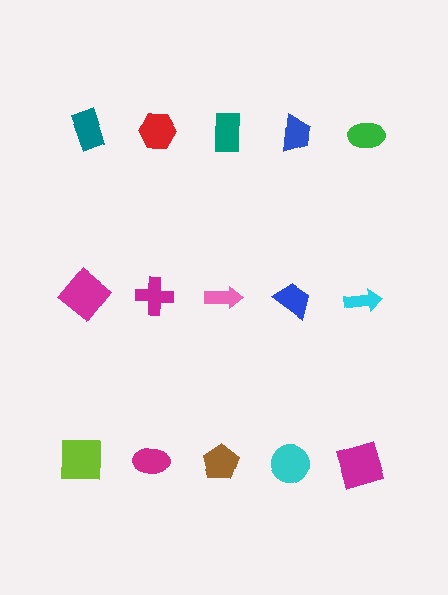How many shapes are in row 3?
5 shapes.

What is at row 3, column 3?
A brown pentagon.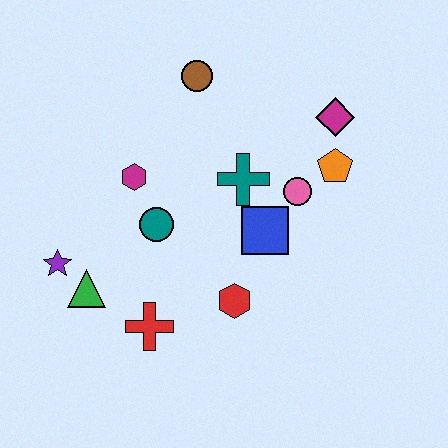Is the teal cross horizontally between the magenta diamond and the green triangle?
Yes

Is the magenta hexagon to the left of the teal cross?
Yes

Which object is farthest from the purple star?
The magenta diamond is farthest from the purple star.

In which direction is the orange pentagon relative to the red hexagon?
The orange pentagon is above the red hexagon.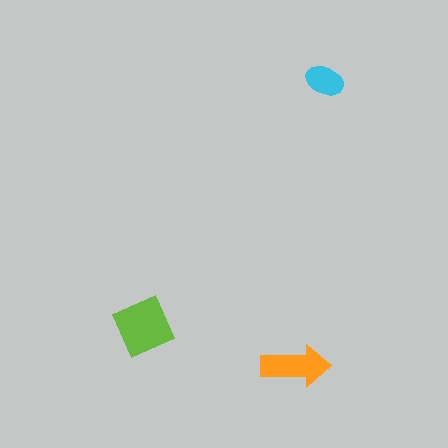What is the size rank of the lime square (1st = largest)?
1st.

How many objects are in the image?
There are 3 objects in the image.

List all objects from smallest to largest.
The cyan ellipse, the orange arrow, the lime square.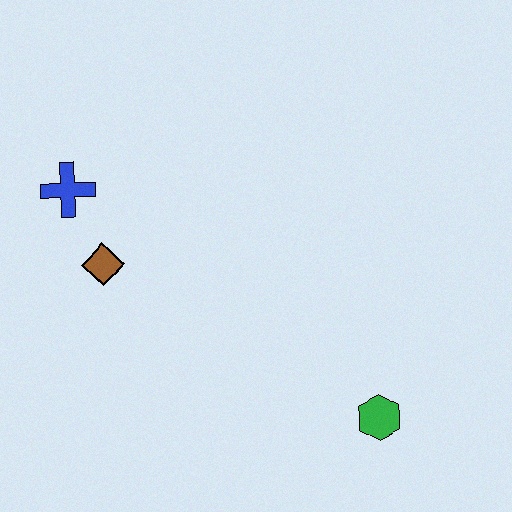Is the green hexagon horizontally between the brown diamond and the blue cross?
No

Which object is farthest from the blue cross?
The green hexagon is farthest from the blue cross.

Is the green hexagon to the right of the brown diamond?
Yes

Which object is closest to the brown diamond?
The blue cross is closest to the brown diamond.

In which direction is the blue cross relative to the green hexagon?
The blue cross is to the left of the green hexagon.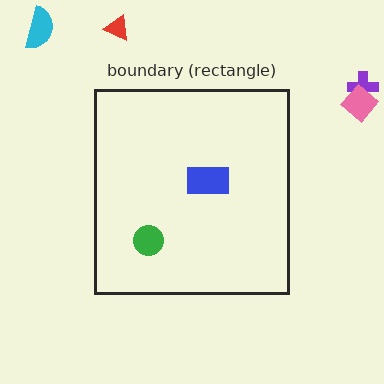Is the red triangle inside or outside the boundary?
Outside.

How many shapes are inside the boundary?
2 inside, 4 outside.